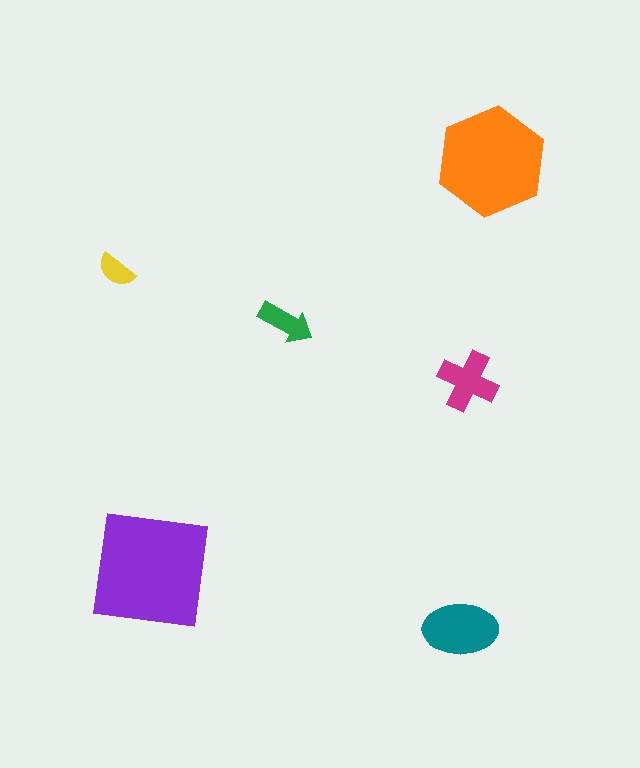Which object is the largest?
The purple square.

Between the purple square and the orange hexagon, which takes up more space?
The purple square.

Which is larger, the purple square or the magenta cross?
The purple square.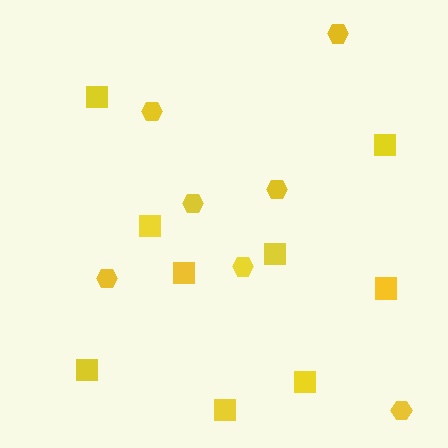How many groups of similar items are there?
There are 2 groups: one group of hexagons (7) and one group of squares (9).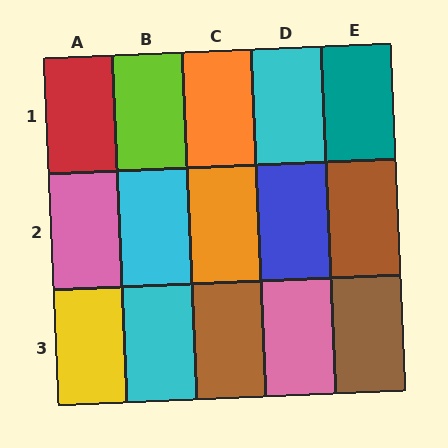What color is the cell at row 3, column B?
Cyan.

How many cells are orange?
2 cells are orange.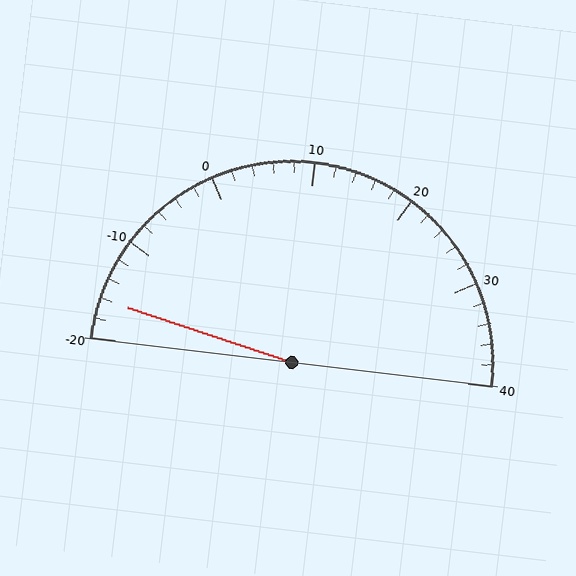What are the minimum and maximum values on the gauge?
The gauge ranges from -20 to 40.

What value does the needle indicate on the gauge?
The needle indicates approximately -16.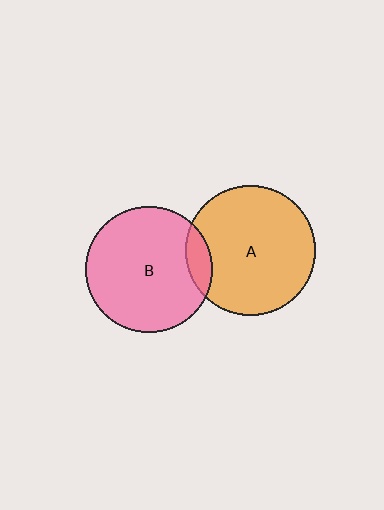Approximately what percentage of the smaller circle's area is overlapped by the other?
Approximately 10%.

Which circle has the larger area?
Circle A (orange).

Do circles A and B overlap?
Yes.